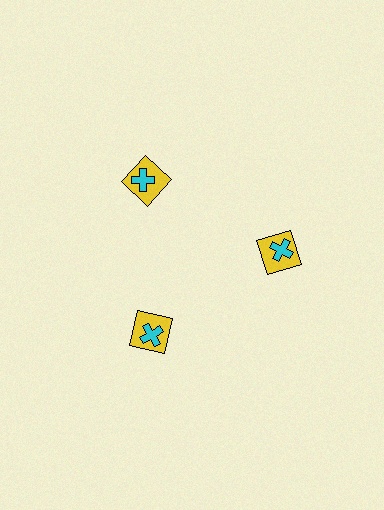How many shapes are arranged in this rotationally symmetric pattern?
There are 6 shapes, arranged in 3 groups of 2.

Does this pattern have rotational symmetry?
Yes, this pattern has 3-fold rotational symmetry. It looks the same after rotating 120 degrees around the center.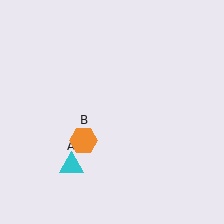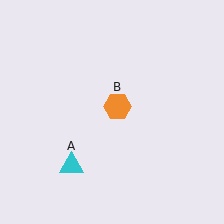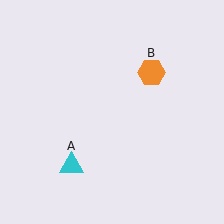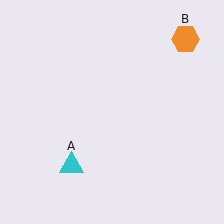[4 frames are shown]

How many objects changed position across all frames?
1 object changed position: orange hexagon (object B).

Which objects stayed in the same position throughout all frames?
Cyan triangle (object A) remained stationary.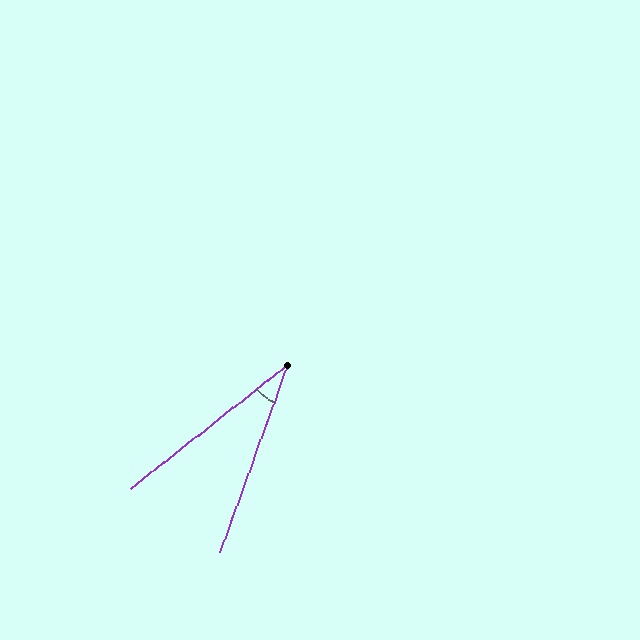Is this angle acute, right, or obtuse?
It is acute.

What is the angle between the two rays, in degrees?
Approximately 32 degrees.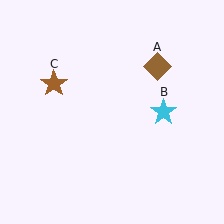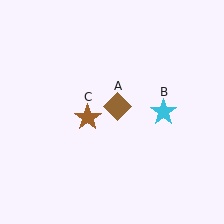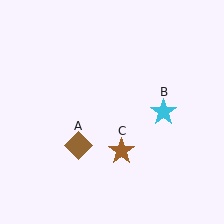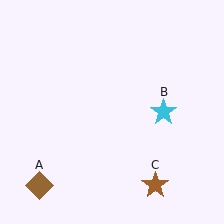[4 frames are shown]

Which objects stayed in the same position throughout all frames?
Cyan star (object B) remained stationary.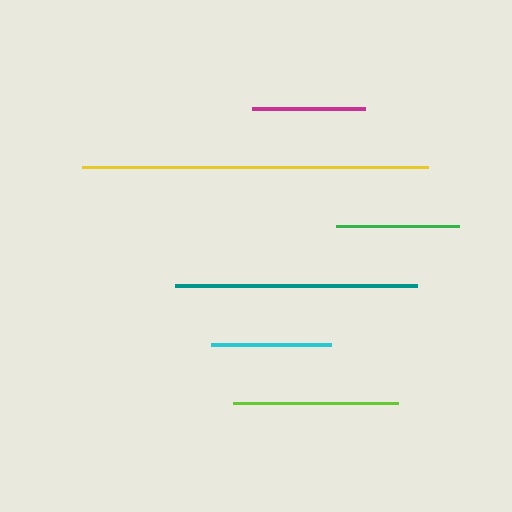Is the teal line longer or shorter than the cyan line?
The teal line is longer than the cyan line.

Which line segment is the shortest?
The magenta line is the shortest at approximately 113 pixels.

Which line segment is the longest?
The yellow line is the longest at approximately 346 pixels.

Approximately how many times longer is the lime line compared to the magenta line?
The lime line is approximately 1.5 times the length of the magenta line.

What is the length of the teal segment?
The teal segment is approximately 243 pixels long.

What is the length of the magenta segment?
The magenta segment is approximately 113 pixels long.